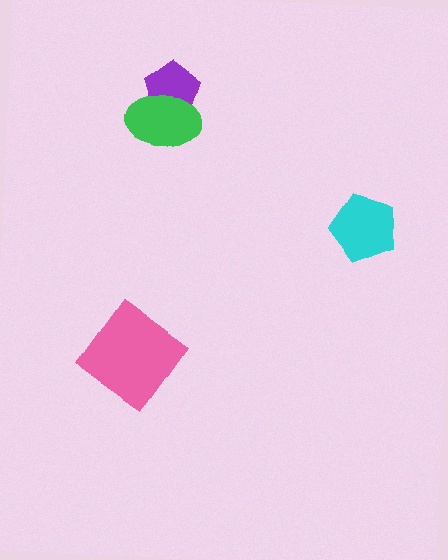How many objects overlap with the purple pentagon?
1 object overlaps with the purple pentagon.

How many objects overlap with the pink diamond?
0 objects overlap with the pink diamond.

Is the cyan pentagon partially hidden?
No, no other shape covers it.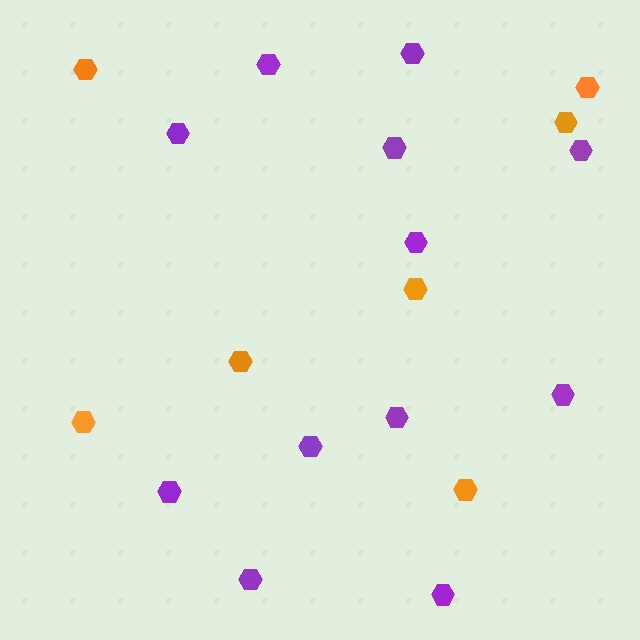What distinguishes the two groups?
There are 2 groups: one group of orange hexagons (7) and one group of purple hexagons (12).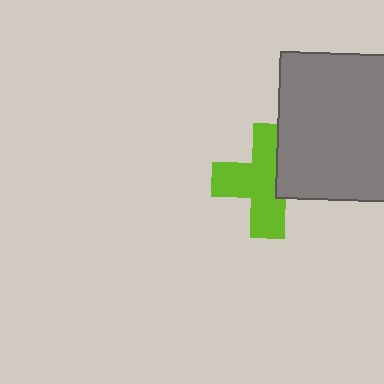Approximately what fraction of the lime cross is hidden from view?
Roughly 32% of the lime cross is hidden behind the gray rectangle.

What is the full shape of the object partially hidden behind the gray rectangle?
The partially hidden object is a lime cross.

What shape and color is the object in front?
The object in front is a gray rectangle.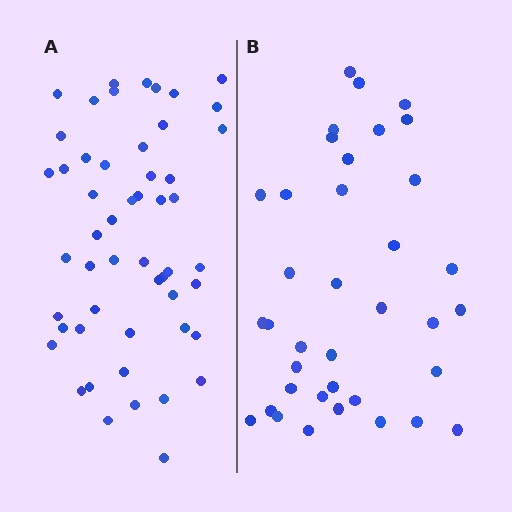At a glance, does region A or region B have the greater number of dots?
Region A (the left region) has more dots.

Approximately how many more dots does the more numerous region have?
Region A has approximately 15 more dots than region B.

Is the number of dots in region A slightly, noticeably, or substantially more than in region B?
Region A has noticeably more, but not dramatically so. The ratio is roughly 1.4 to 1.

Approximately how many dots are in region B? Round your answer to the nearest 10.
About 40 dots. (The exact count is 37, which rounds to 40.)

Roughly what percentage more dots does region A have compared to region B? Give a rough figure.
About 40% more.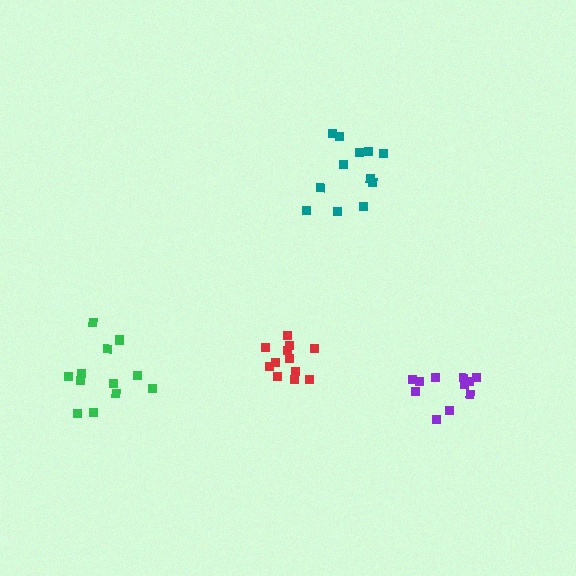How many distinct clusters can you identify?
There are 4 distinct clusters.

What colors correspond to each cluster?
The clusters are colored: purple, red, green, teal.